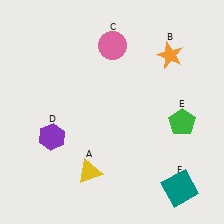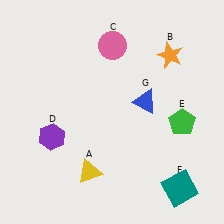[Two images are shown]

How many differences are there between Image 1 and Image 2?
There is 1 difference between the two images.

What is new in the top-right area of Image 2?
A blue triangle (G) was added in the top-right area of Image 2.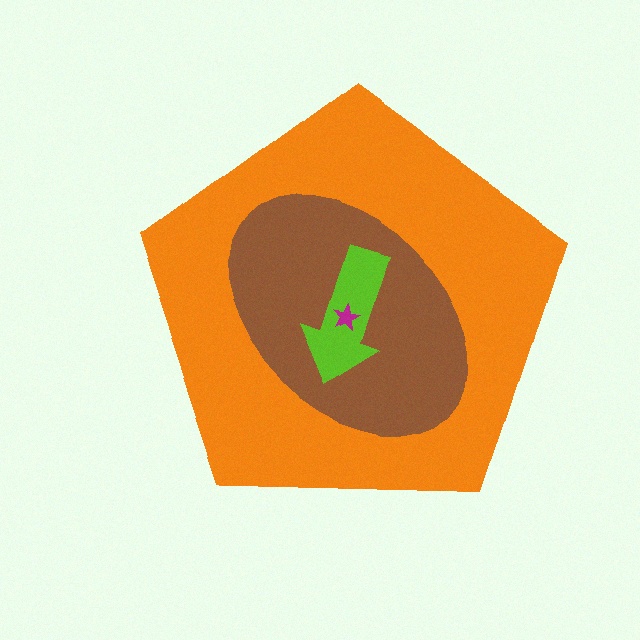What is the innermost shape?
The magenta star.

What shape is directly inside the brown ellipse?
The lime arrow.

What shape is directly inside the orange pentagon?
The brown ellipse.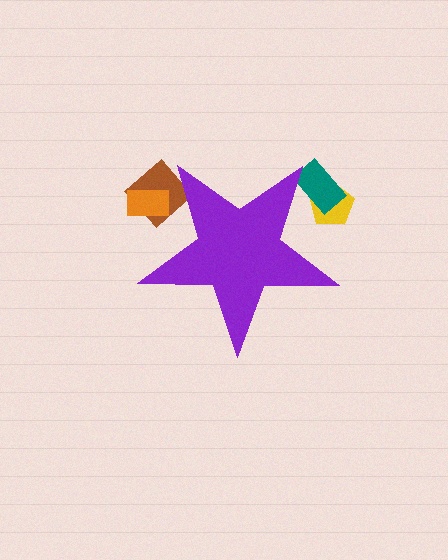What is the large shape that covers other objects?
A purple star.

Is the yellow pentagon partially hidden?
Yes, the yellow pentagon is partially hidden behind the purple star.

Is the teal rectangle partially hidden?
Yes, the teal rectangle is partially hidden behind the purple star.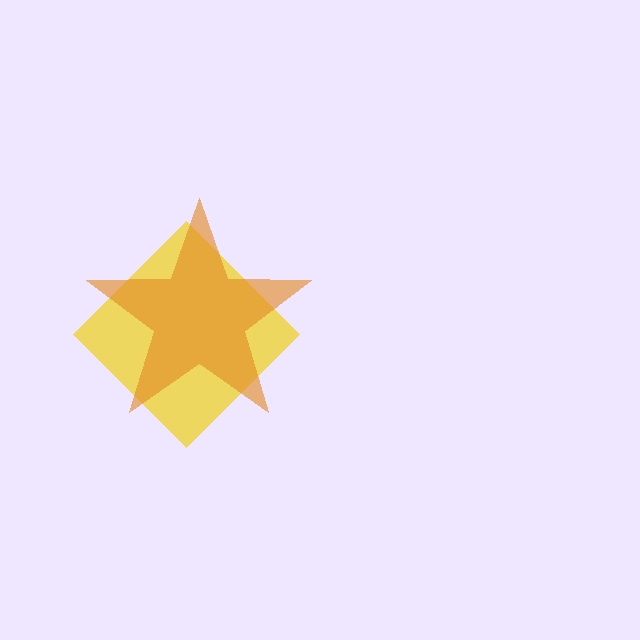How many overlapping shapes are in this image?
There are 2 overlapping shapes in the image.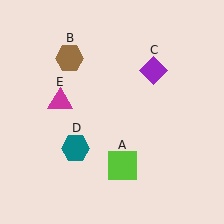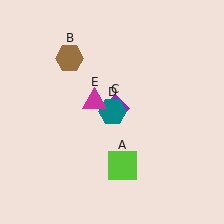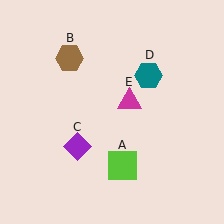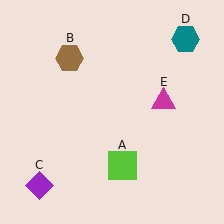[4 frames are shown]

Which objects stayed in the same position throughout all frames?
Lime square (object A) and brown hexagon (object B) remained stationary.